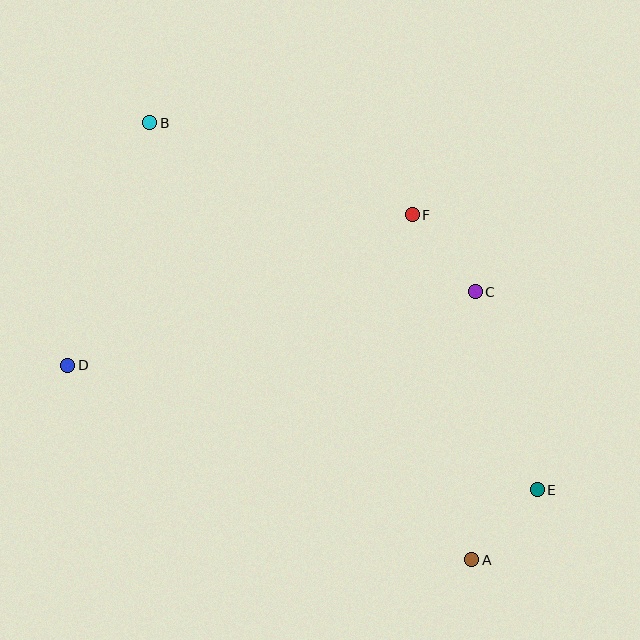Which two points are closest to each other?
Points A and E are closest to each other.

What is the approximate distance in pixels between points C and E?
The distance between C and E is approximately 207 pixels.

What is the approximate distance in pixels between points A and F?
The distance between A and F is approximately 350 pixels.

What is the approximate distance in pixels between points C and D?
The distance between C and D is approximately 414 pixels.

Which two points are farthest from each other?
Points A and B are farthest from each other.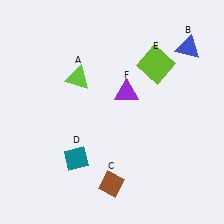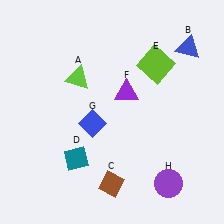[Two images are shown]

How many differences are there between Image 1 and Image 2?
There are 2 differences between the two images.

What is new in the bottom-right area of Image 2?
A purple circle (H) was added in the bottom-right area of Image 2.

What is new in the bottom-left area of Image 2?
A blue diamond (G) was added in the bottom-left area of Image 2.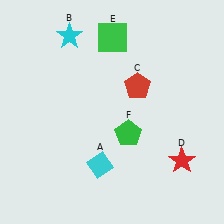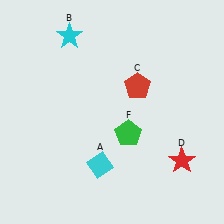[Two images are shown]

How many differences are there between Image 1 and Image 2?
There is 1 difference between the two images.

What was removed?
The green square (E) was removed in Image 2.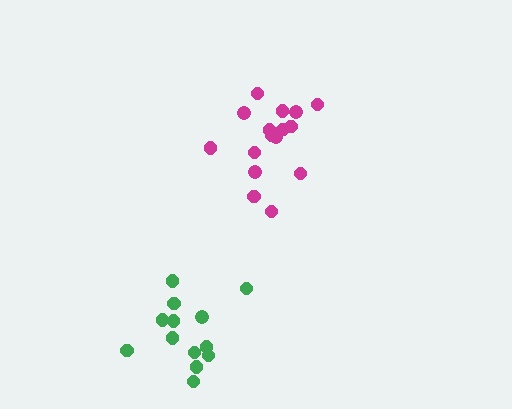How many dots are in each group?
Group 1: 13 dots, Group 2: 16 dots (29 total).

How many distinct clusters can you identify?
There are 2 distinct clusters.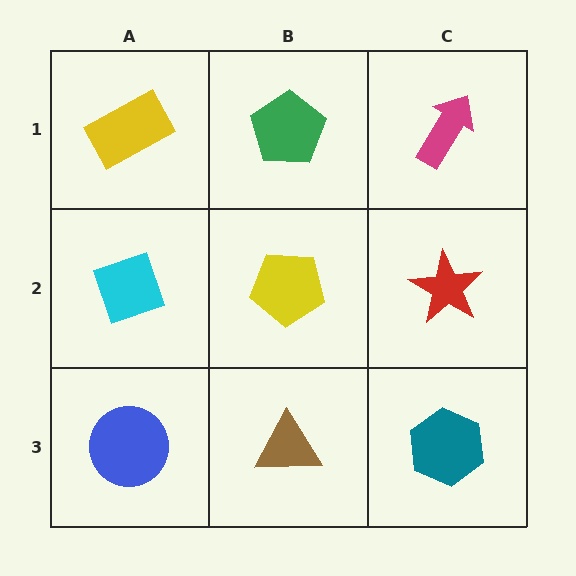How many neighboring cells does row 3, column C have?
2.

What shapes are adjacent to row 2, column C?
A magenta arrow (row 1, column C), a teal hexagon (row 3, column C), a yellow pentagon (row 2, column B).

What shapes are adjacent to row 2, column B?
A green pentagon (row 1, column B), a brown triangle (row 3, column B), a cyan diamond (row 2, column A), a red star (row 2, column C).